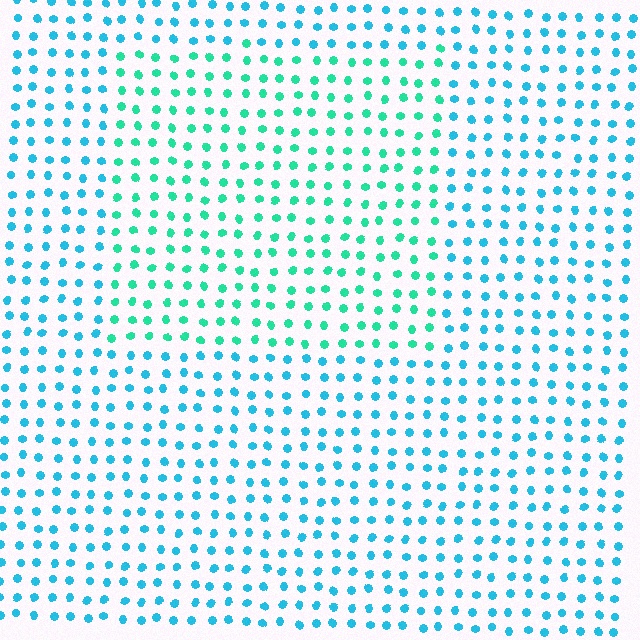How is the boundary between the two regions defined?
The boundary is defined purely by a slight shift in hue (about 33 degrees). Spacing, size, and orientation are identical on both sides.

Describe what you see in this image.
The image is filled with small cyan elements in a uniform arrangement. A rectangle-shaped region is visible where the elements are tinted to a slightly different hue, forming a subtle color boundary.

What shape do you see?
I see a rectangle.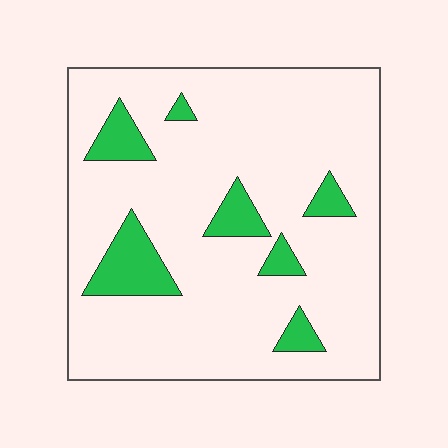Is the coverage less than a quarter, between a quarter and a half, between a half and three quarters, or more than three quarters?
Less than a quarter.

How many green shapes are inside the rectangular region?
7.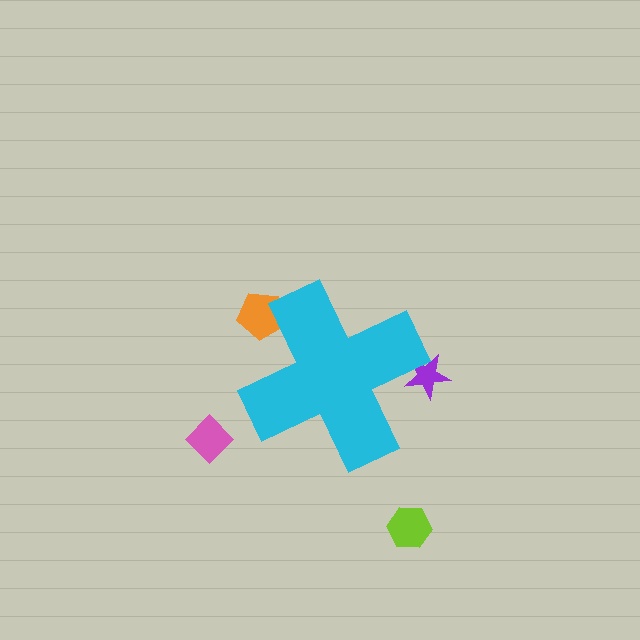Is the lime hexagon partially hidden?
No, the lime hexagon is fully visible.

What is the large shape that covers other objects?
A cyan cross.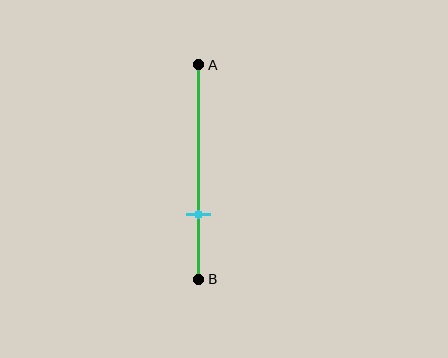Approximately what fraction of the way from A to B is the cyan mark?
The cyan mark is approximately 70% of the way from A to B.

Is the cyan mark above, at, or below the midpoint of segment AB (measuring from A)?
The cyan mark is below the midpoint of segment AB.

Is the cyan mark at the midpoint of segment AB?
No, the mark is at about 70% from A, not at the 50% midpoint.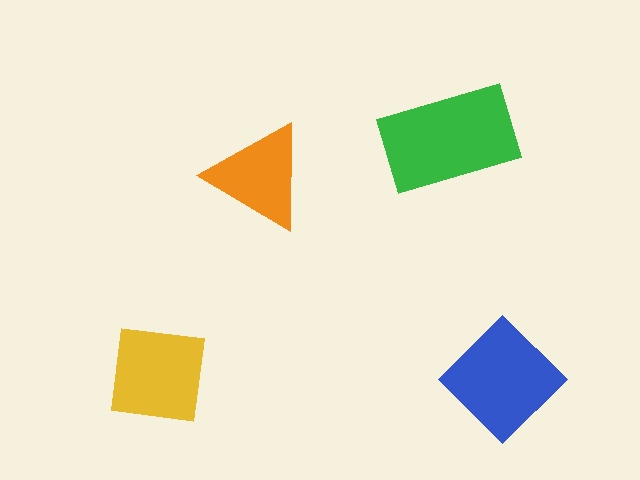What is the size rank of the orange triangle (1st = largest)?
4th.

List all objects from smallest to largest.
The orange triangle, the yellow square, the blue diamond, the green rectangle.